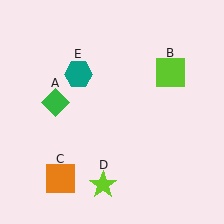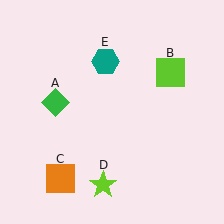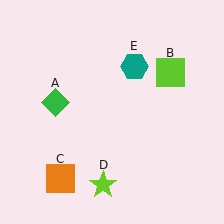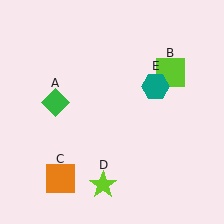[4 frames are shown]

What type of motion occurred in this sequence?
The teal hexagon (object E) rotated clockwise around the center of the scene.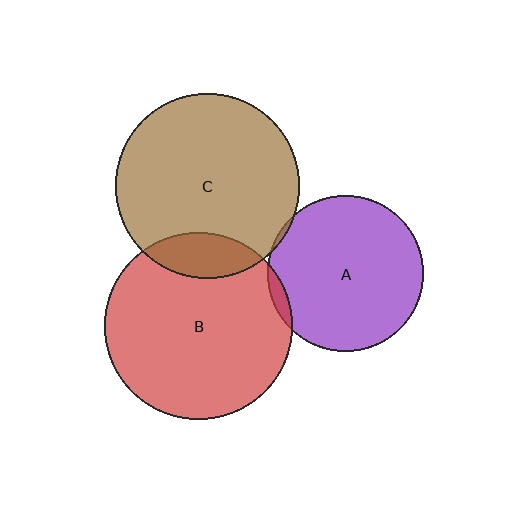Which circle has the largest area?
Circle B (red).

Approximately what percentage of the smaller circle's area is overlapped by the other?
Approximately 15%.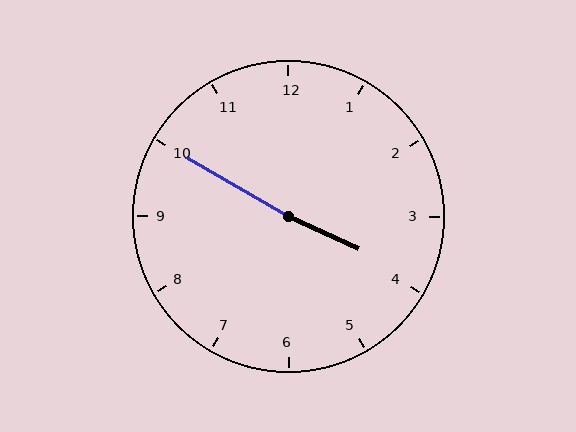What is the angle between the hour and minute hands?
Approximately 175 degrees.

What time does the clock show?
3:50.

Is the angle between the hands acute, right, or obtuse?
It is obtuse.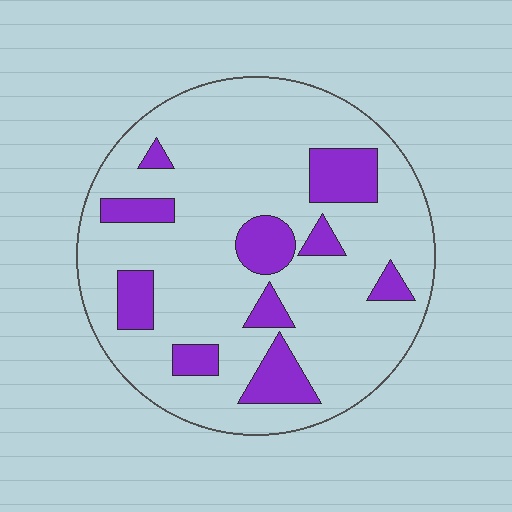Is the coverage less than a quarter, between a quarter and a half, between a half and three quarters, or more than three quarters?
Less than a quarter.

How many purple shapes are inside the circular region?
10.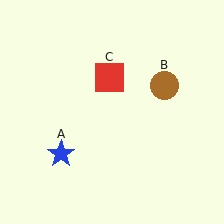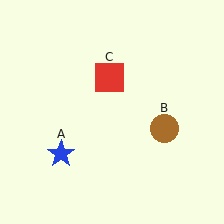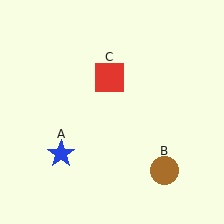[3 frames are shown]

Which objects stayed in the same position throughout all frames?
Blue star (object A) and red square (object C) remained stationary.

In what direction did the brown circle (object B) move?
The brown circle (object B) moved down.